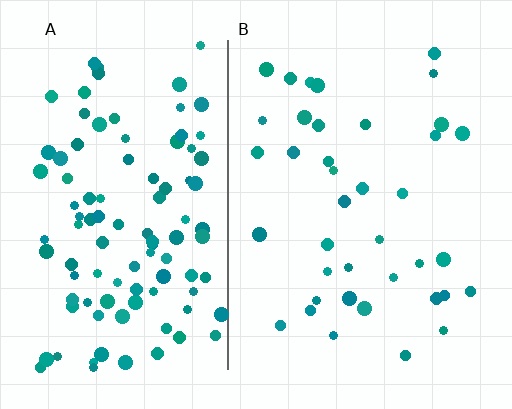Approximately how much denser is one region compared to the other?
Approximately 2.8× — region A over region B.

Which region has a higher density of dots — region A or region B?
A (the left).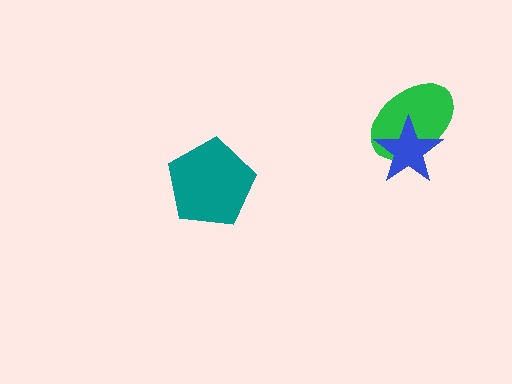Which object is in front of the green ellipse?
The blue star is in front of the green ellipse.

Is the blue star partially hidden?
No, no other shape covers it.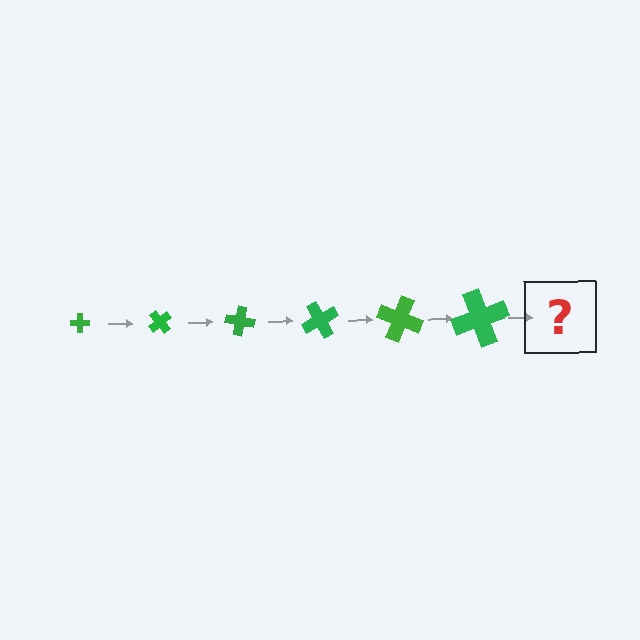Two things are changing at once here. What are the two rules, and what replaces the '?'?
The two rules are that the cross grows larger each step and it rotates 50 degrees each step. The '?' should be a cross, larger than the previous one and rotated 300 degrees from the start.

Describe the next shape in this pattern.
It should be a cross, larger than the previous one and rotated 300 degrees from the start.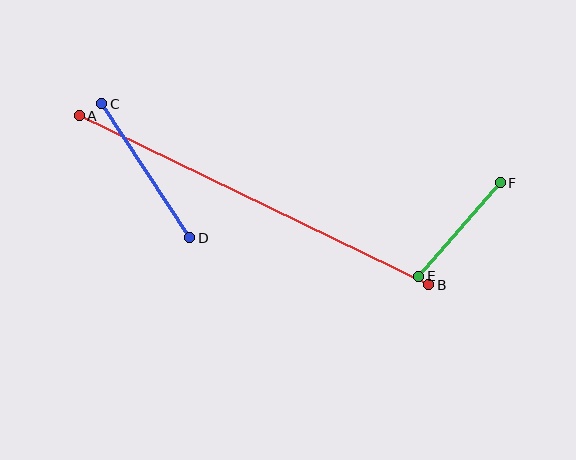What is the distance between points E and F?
The distance is approximately 124 pixels.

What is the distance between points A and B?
The distance is approximately 388 pixels.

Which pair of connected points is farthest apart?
Points A and B are farthest apart.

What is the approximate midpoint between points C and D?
The midpoint is at approximately (146, 171) pixels.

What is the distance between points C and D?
The distance is approximately 161 pixels.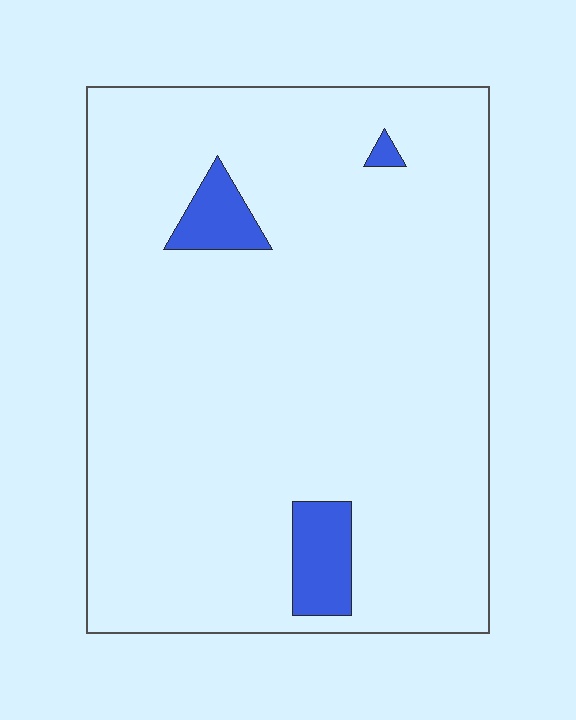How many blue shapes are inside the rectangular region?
3.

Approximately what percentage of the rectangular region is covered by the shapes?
Approximately 5%.